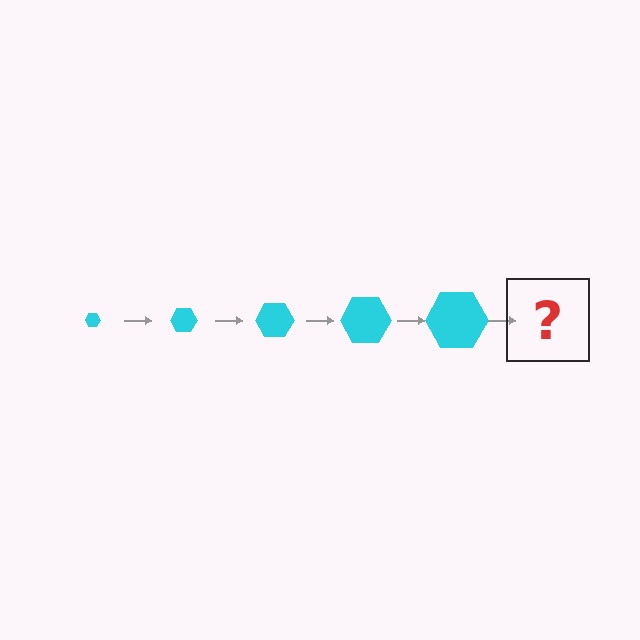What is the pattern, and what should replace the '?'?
The pattern is that the hexagon gets progressively larger each step. The '?' should be a cyan hexagon, larger than the previous one.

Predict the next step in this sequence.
The next step is a cyan hexagon, larger than the previous one.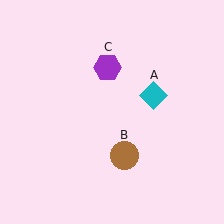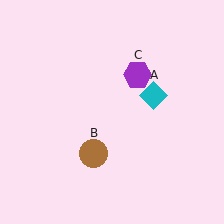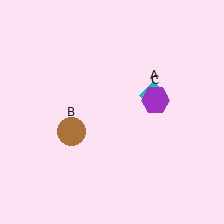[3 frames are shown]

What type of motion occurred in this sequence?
The brown circle (object B), purple hexagon (object C) rotated clockwise around the center of the scene.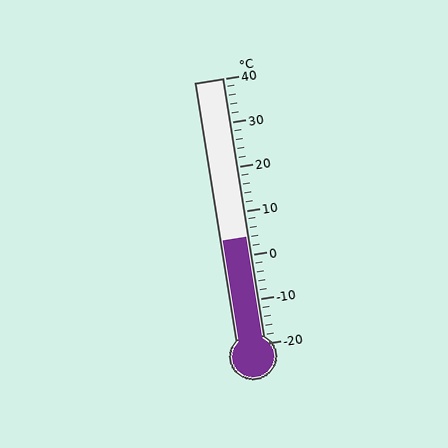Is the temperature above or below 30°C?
The temperature is below 30°C.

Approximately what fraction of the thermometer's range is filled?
The thermometer is filled to approximately 40% of its range.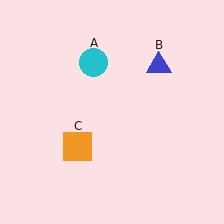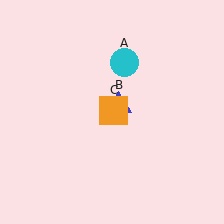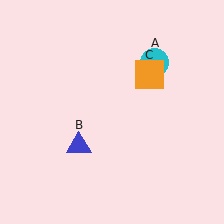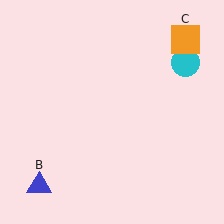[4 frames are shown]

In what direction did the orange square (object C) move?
The orange square (object C) moved up and to the right.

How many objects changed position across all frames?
3 objects changed position: cyan circle (object A), blue triangle (object B), orange square (object C).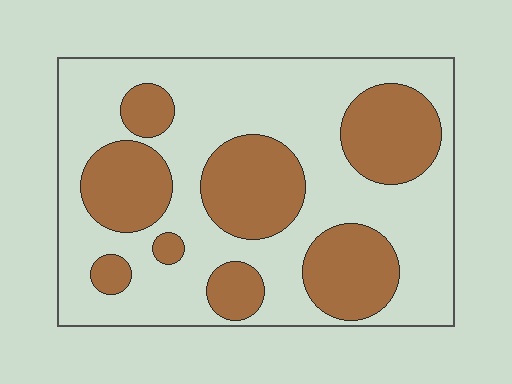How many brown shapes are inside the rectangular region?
8.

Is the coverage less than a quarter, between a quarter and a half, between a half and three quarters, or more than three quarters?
Between a quarter and a half.